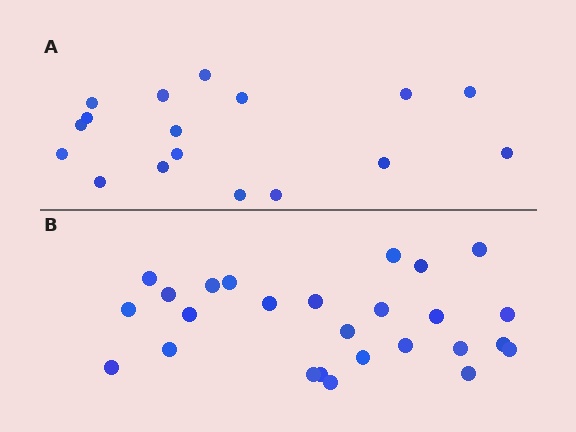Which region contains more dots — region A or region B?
Region B (the bottom region) has more dots.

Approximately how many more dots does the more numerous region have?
Region B has roughly 8 or so more dots than region A.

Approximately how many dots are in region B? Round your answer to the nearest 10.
About 30 dots. (The exact count is 26, which rounds to 30.)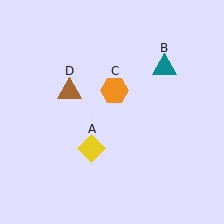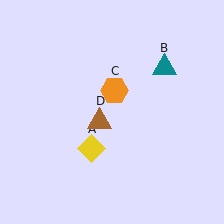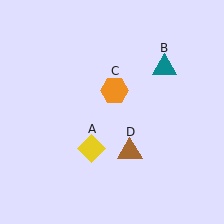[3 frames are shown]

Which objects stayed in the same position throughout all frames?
Yellow diamond (object A) and teal triangle (object B) and orange hexagon (object C) remained stationary.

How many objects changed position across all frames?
1 object changed position: brown triangle (object D).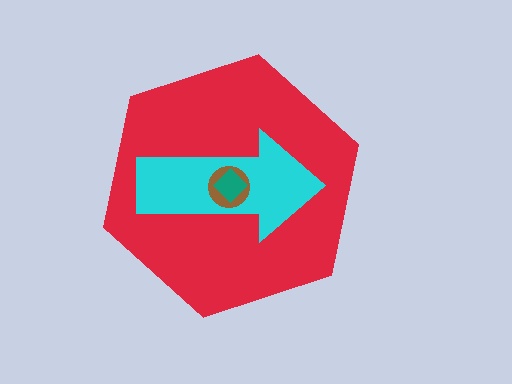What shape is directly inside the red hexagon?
The cyan arrow.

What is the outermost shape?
The red hexagon.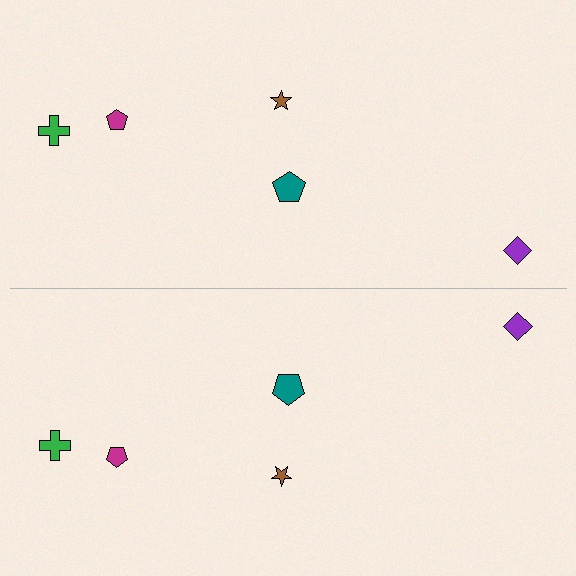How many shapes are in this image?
There are 10 shapes in this image.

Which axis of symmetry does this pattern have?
The pattern has a horizontal axis of symmetry running through the center of the image.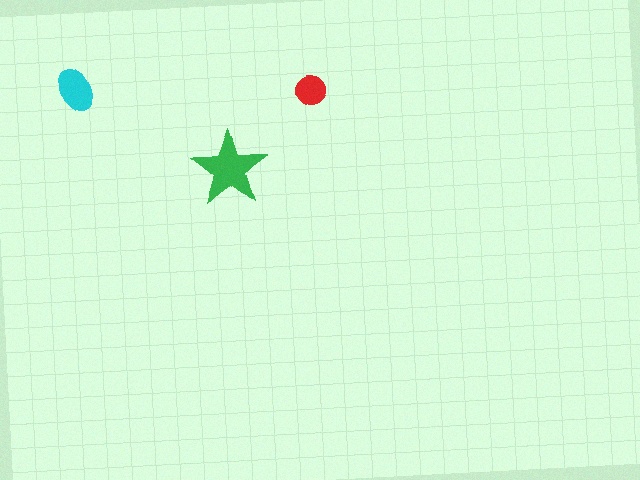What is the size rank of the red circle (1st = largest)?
3rd.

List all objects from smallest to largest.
The red circle, the cyan ellipse, the green star.